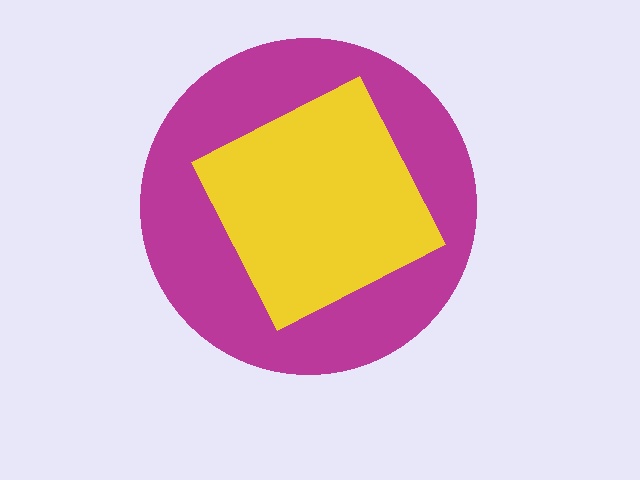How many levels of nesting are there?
2.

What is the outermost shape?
The magenta circle.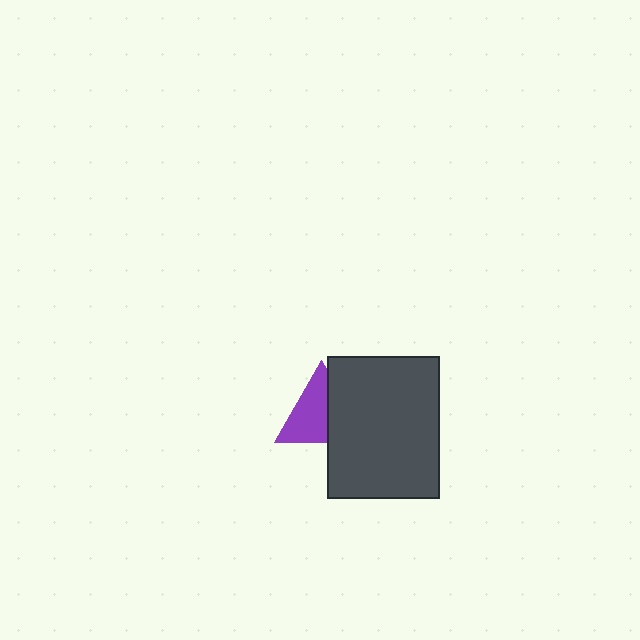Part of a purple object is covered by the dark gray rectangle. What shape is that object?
It is a triangle.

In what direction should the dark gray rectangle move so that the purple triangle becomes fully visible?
The dark gray rectangle should move right. That is the shortest direction to clear the overlap and leave the purple triangle fully visible.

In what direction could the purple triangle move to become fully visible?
The purple triangle could move left. That would shift it out from behind the dark gray rectangle entirely.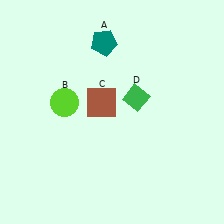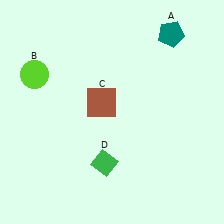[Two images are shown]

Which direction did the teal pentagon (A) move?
The teal pentagon (A) moved right.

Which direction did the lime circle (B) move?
The lime circle (B) moved left.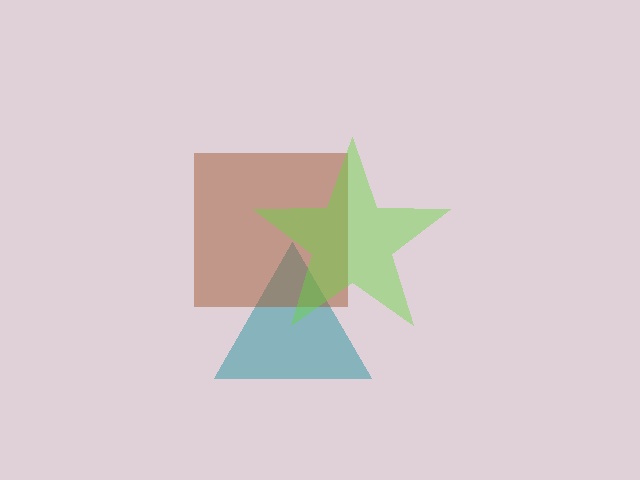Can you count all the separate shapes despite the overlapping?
Yes, there are 3 separate shapes.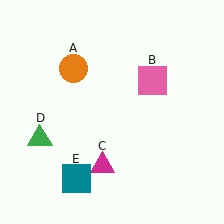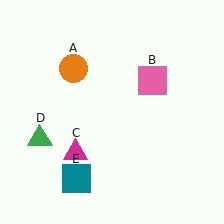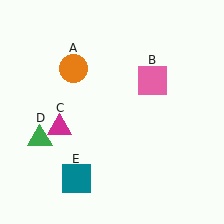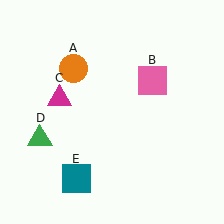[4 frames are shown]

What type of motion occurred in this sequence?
The magenta triangle (object C) rotated clockwise around the center of the scene.